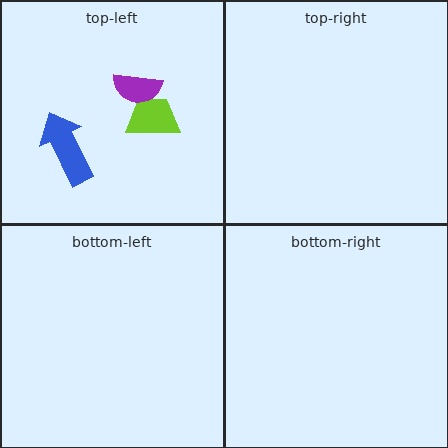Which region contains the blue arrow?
The top-left region.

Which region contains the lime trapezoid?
The top-left region.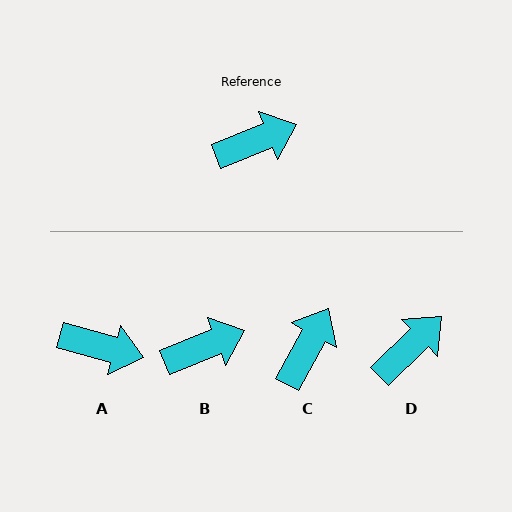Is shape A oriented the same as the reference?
No, it is off by about 37 degrees.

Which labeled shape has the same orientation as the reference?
B.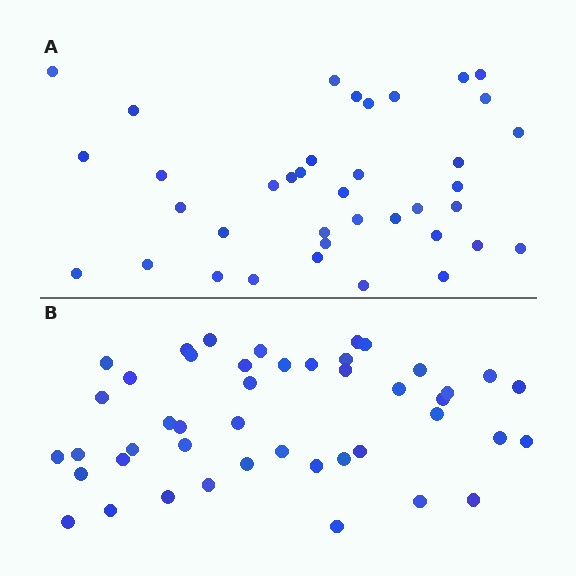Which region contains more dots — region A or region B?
Region B (the bottom region) has more dots.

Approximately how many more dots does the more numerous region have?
Region B has roughly 8 or so more dots than region A.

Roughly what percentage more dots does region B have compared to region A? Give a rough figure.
About 20% more.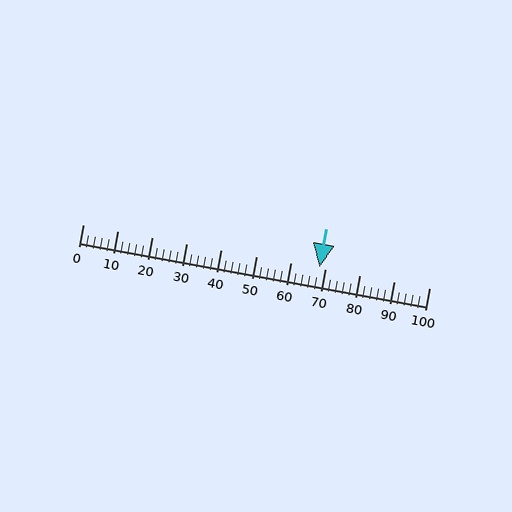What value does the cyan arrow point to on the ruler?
The cyan arrow points to approximately 68.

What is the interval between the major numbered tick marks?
The major tick marks are spaced 10 units apart.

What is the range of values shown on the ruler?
The ruler shows values from 0 to 100.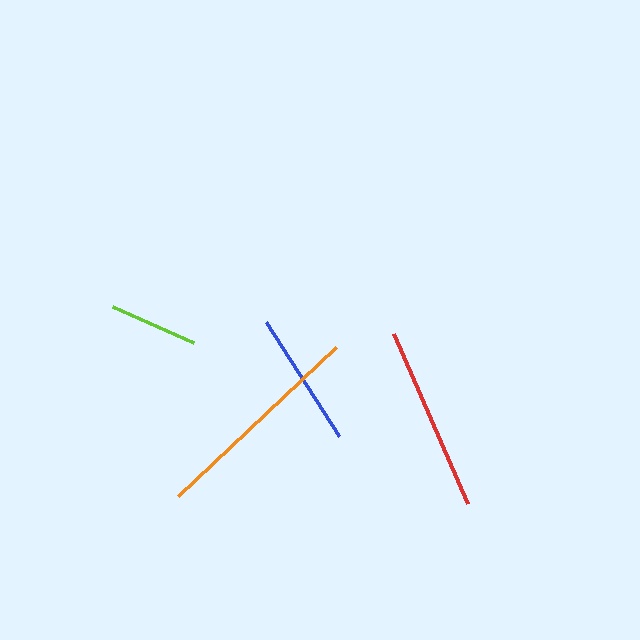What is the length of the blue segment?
The blue segment is approximately 135 pixels long.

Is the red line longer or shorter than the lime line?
The red line is longer than the lime line.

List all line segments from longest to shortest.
From longest to shortest: orange, red, blue, lime.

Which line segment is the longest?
The orange line is the longest at approximately 217 pixels.